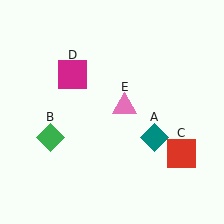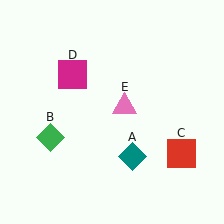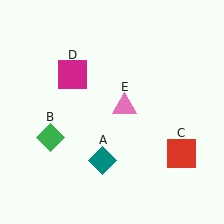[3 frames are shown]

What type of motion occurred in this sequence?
The teal diamond (object A) rotated clockwise around the center of the scene.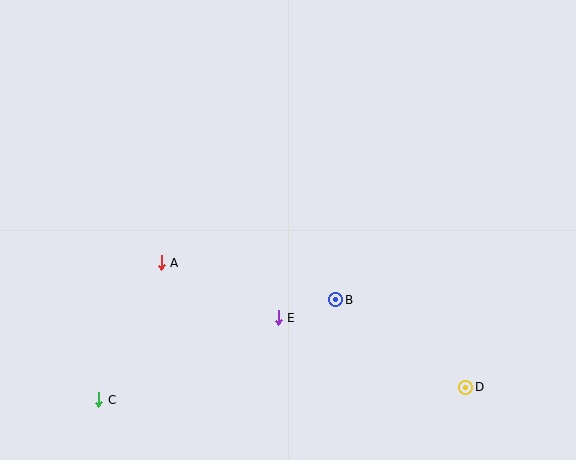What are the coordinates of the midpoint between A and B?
The midpoint between A and B is at (248, 281).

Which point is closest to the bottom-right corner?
Point D is closest to the bottom-right corner.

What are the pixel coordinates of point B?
Point B is at (336, 300).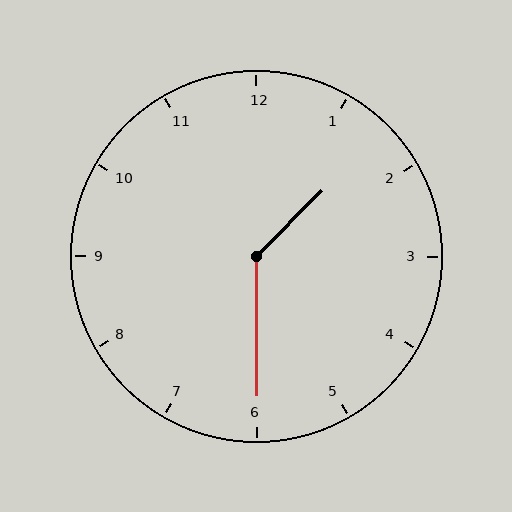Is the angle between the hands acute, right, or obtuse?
It is obtuse.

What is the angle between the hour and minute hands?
Approximately 135 degrees.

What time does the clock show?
1:30.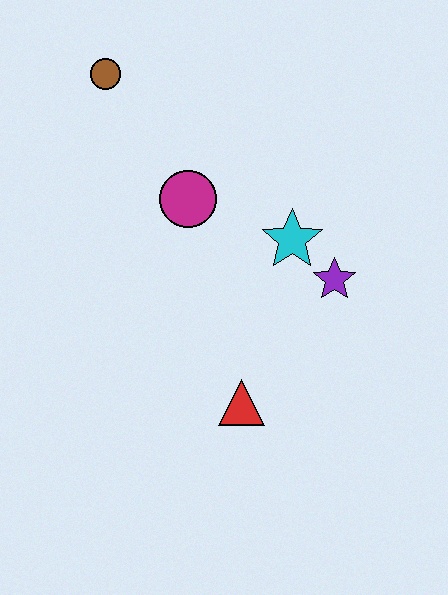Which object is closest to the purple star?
The cyan star is closest to the purple star.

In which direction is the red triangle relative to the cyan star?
The red triangle is below the cyan star.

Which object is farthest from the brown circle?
The red triangle is farthest from the brown circle.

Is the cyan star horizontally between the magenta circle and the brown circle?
No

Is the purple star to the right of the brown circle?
Yes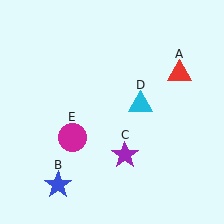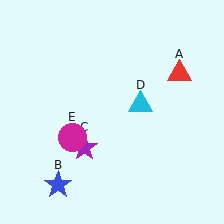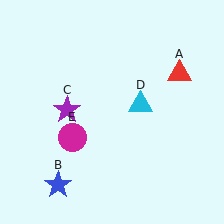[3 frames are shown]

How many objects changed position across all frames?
1 object changed position: purple star (object C).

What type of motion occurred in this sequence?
The purple star (object C) rotated clockwise around the center of the scene.